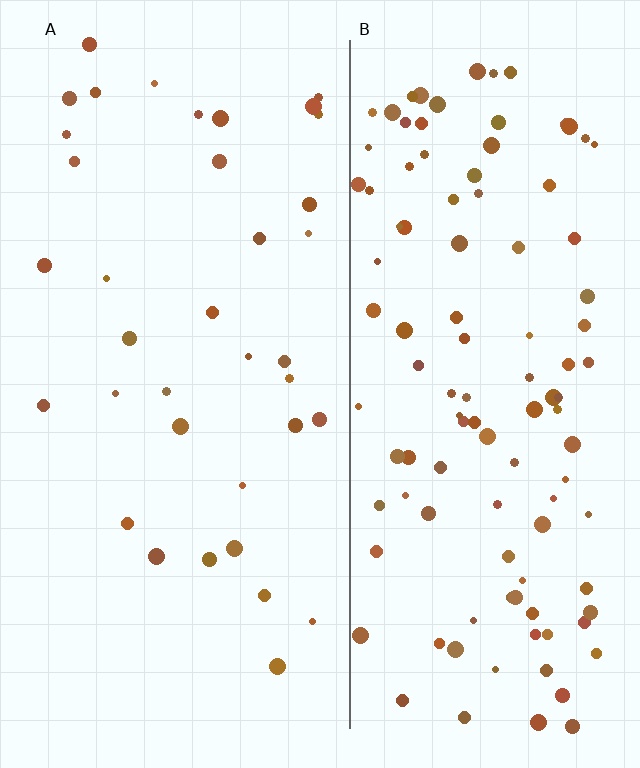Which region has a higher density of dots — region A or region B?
B (the right).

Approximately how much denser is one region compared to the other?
Approximately 3.1× — region B over region A.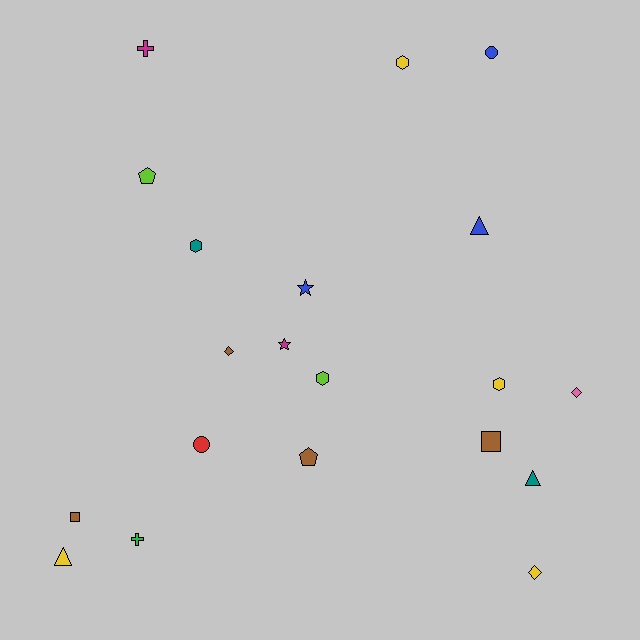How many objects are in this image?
There are 20 objects.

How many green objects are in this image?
There is 1 green object.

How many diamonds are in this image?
There are 3 diamonds.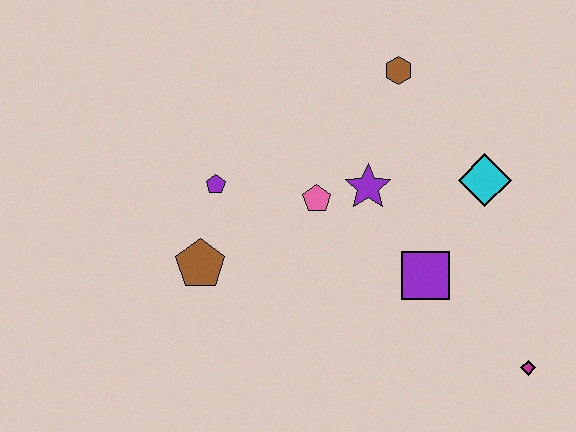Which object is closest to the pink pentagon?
The purple star is closest to the pink pentagon.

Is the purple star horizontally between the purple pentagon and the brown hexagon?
Yes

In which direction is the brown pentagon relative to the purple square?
The brown pentagon is to the left of the purple square.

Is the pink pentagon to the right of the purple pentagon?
Yes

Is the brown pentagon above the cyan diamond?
No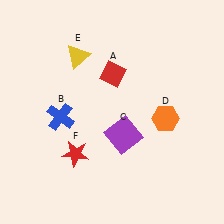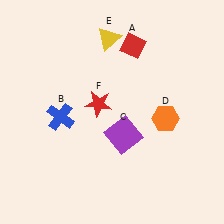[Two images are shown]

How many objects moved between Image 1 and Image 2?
3 objects moved between the two images.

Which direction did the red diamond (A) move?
The red diamond (A) moved up.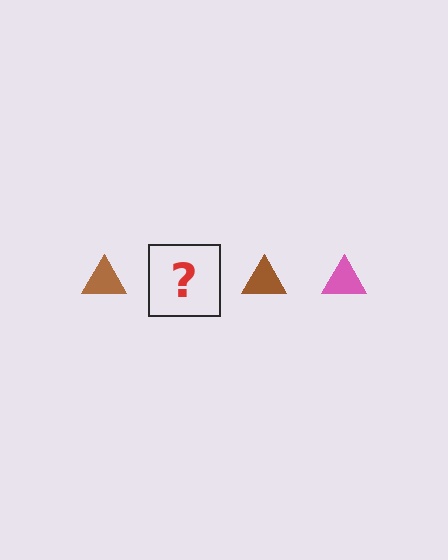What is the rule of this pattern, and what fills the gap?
The rule is that the pattern cycles through brown, pink triangles. The gap should be filled with a pink triangle.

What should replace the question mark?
The question mark should be replaced with a pink triangle.